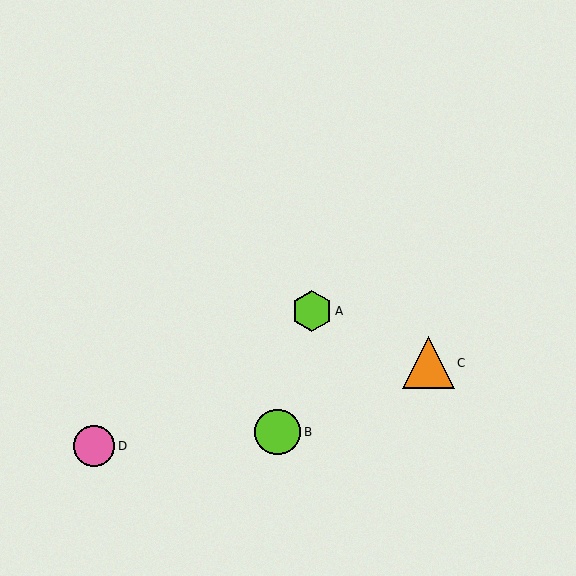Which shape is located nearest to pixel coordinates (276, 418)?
The lime circle (labeled B) at (278, 432) is nearest to that location.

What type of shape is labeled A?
Shape A is a lime hexagon.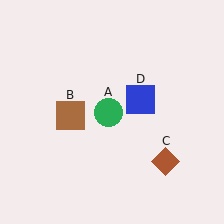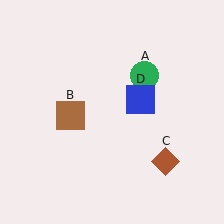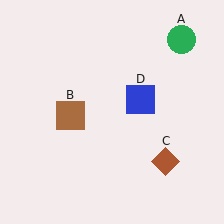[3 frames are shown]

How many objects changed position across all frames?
1 object changed position: green circle (object A).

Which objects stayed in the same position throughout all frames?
Brown square (object B) and brown diamond (object C) and blue square (object D) remained stationary.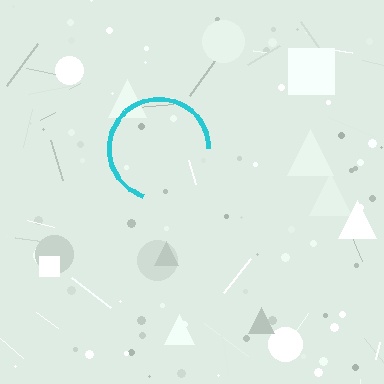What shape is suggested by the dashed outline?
The dashed outline suggests a circle.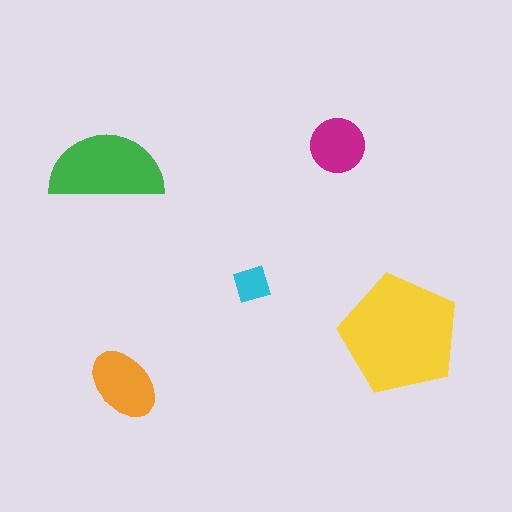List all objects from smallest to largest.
The cyan diamond, the magenta circle, the orange ellipse, the green semicircle, the yellow pentagon.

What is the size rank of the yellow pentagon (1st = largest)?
1st.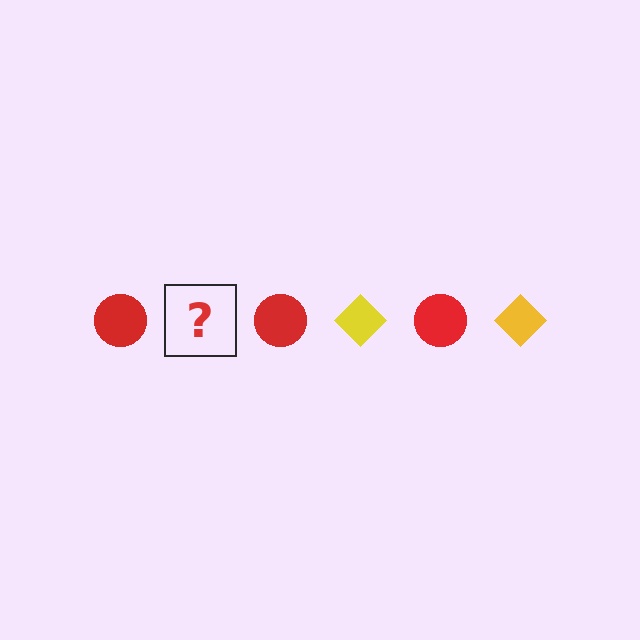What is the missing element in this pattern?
The missing element is a yellow diamond.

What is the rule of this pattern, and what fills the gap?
The rule is that the pattern alternates between red circle and yellow diamond. The gap should be filled with a yellow diamond.